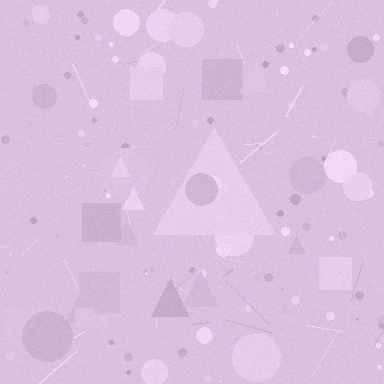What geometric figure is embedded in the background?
A triangle is embedded in the background.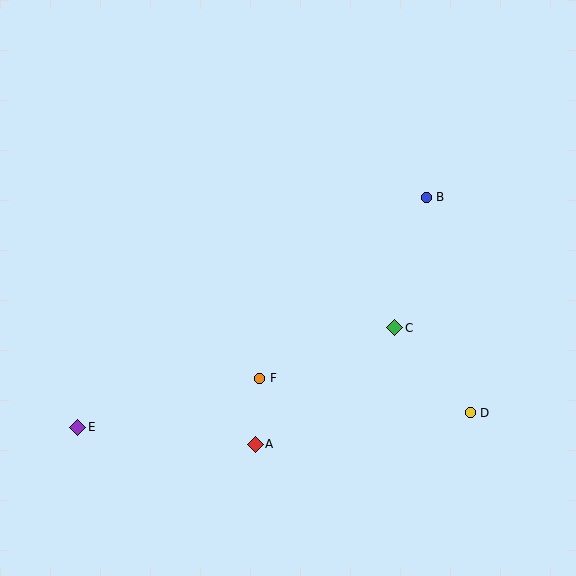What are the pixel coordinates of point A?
Point A is at (255, 444).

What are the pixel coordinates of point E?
Point E is at (78, 427).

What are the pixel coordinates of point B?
Point B is at (426, 197).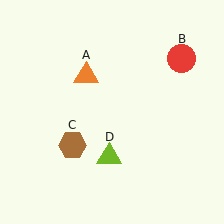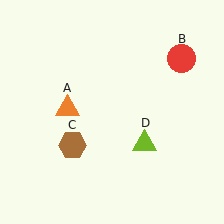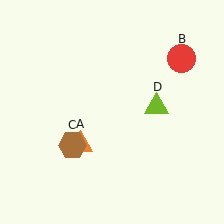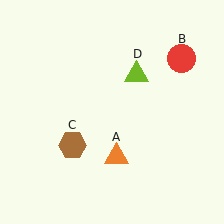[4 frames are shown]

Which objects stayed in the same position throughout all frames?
Red circle (object B) and brown hexagon (object C) remained stationary.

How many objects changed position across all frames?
2 objects changed position: orange triangle (object A), lime triangle (object D).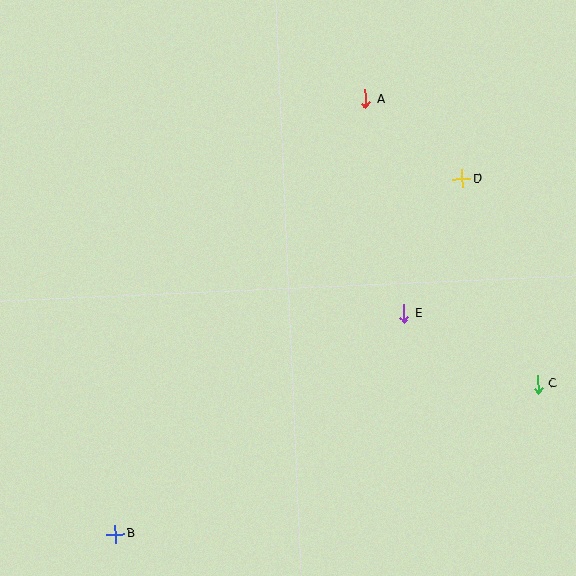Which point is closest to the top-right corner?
Point D is closest to the top-right corner.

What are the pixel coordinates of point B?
Point B is at (115, 534).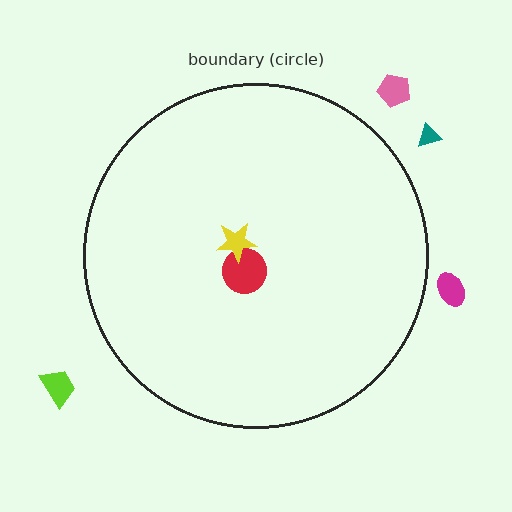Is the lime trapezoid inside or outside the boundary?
Outside.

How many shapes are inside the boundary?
2 inside, 4 outside.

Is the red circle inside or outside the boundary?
Inside.